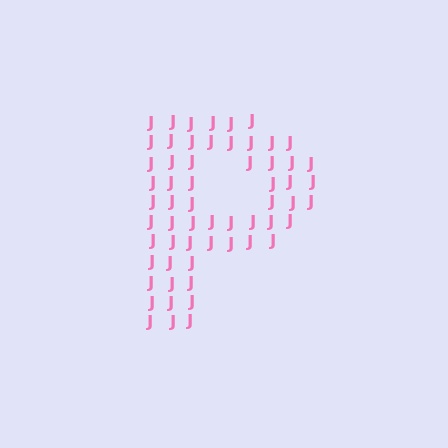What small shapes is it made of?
It is made of small letter J's.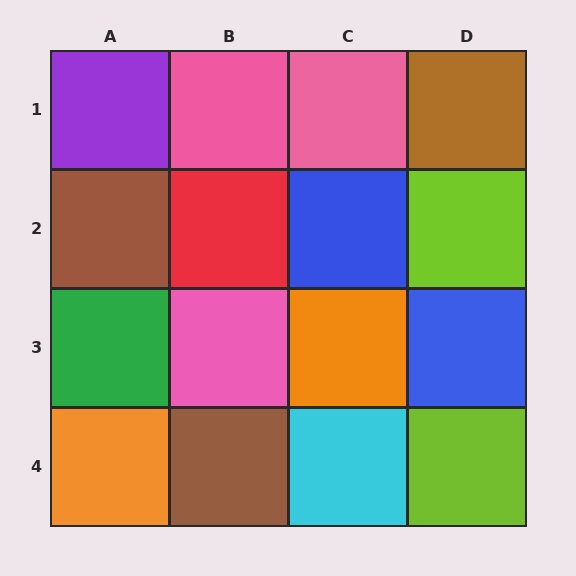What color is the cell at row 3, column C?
Orange.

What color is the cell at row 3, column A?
Green.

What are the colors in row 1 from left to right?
Purple, pink, pink, brown.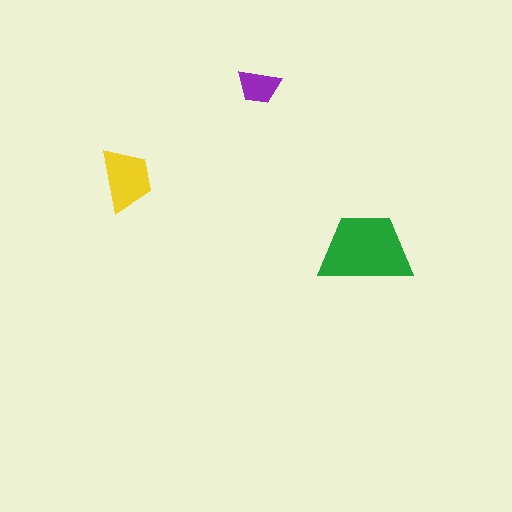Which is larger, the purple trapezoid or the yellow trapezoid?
The yellow one.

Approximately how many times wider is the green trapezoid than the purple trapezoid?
About 2 times wider.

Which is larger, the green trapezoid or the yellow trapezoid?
The green one.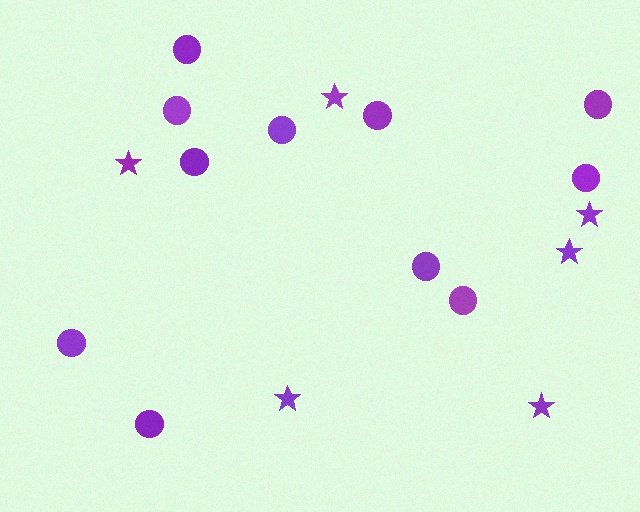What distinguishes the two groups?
There are 2 groups: one group of stars (6) and one group of circles (11).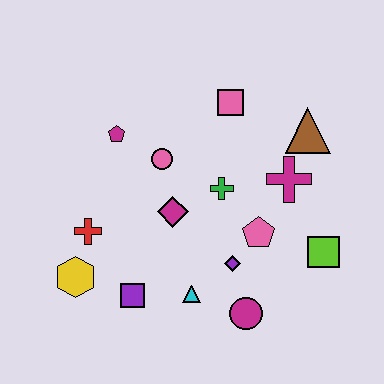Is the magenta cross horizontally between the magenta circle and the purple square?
No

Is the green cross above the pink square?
No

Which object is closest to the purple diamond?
The pink pentagon is closest to the purple diamond.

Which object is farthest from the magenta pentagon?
The lime square is farthest from the magenta pentagon.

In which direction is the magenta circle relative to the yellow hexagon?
The magenta circle is to the right of the yellow hexagon.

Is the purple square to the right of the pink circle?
No